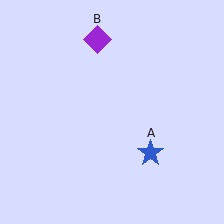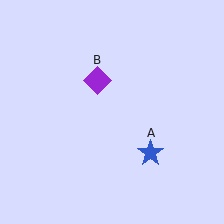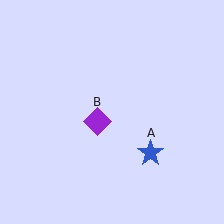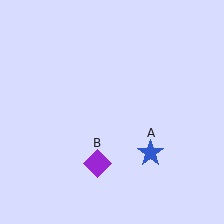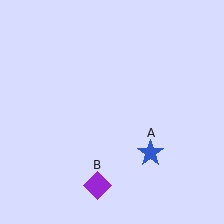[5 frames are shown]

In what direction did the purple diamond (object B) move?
The purple diamond (object B) moved down.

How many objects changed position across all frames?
1 object changed position: purple diamond (object B).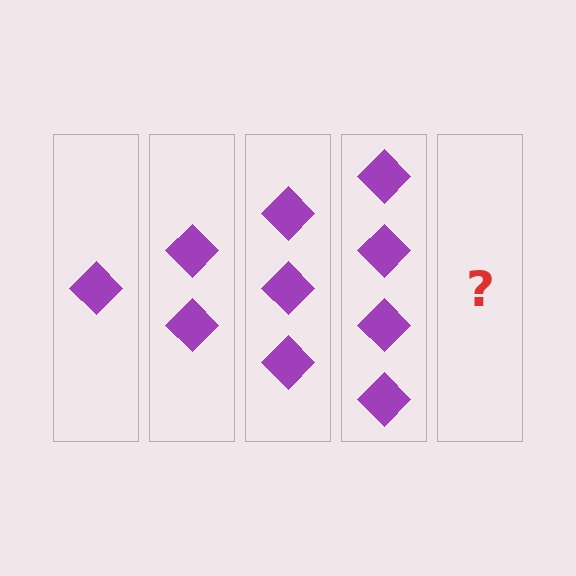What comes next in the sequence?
The next element should be 5 diamonds.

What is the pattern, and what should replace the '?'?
The pattern is that each step adds one more diamond. The '?' should be 5 diamonds.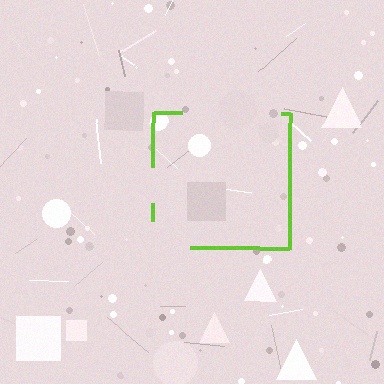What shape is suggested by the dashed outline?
The dashed outline suggests a square.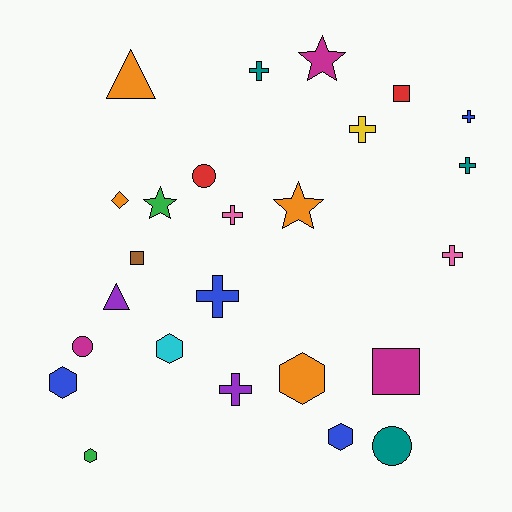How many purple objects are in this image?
There are 2 purple objects.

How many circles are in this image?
There are 3 circles.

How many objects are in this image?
There are 25 objects.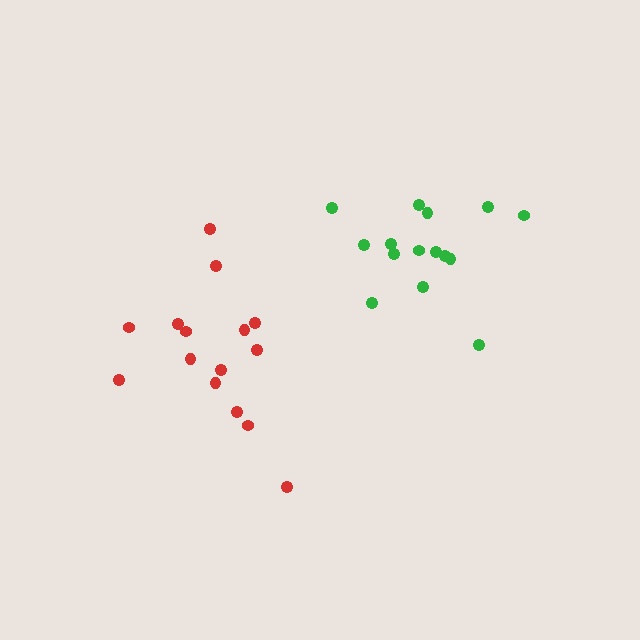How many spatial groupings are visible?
There are 2 spatial groupings.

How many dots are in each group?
Group 1: 15 dots, Group 2: 15 dots (30 total).